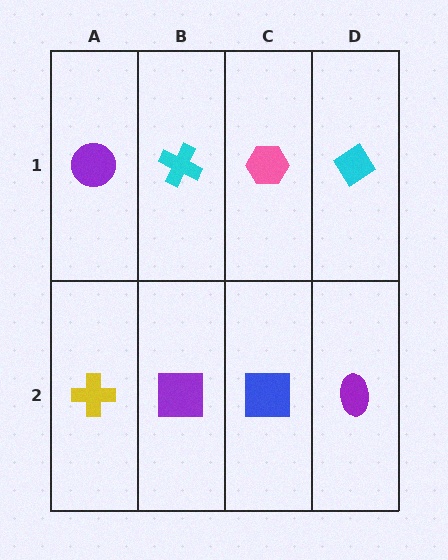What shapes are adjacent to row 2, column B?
A cyan cross (row 1, column B), a yellow cross (row 2, column A), a blue square (row 2, column C).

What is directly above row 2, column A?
A purple circle.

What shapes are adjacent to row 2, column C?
A pink hexagon (row 1, column C), a purple square (row 2, column B), a purple ellipse (row 2, column D).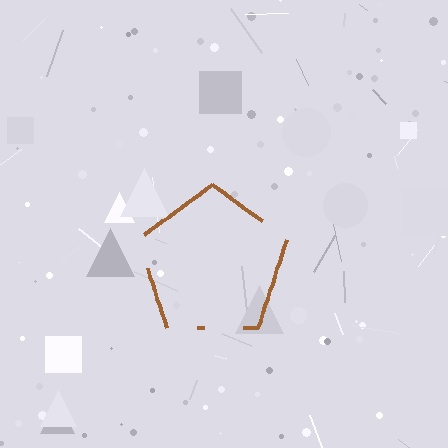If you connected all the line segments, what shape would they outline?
They would outline a pentagon.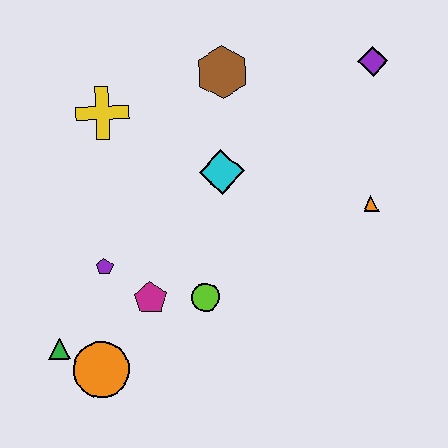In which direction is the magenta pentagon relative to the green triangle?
The magenta pentagon is to the right of the green triangle.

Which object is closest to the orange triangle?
The purple diamond is closest to the orange triangle.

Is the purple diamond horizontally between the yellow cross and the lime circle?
No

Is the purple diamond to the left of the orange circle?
No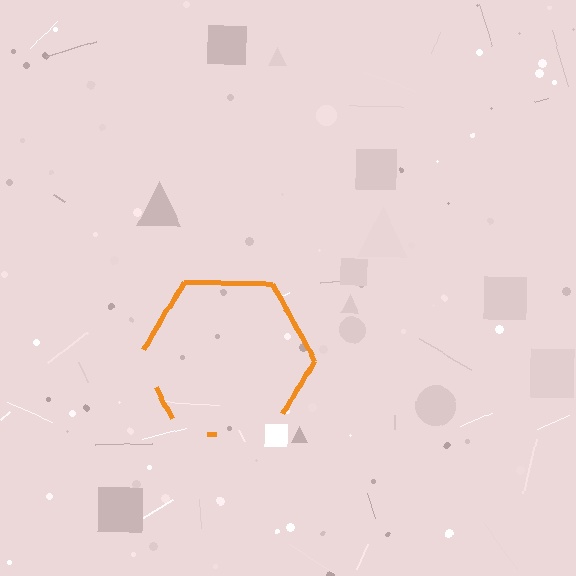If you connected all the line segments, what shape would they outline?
They would outline a hexagon.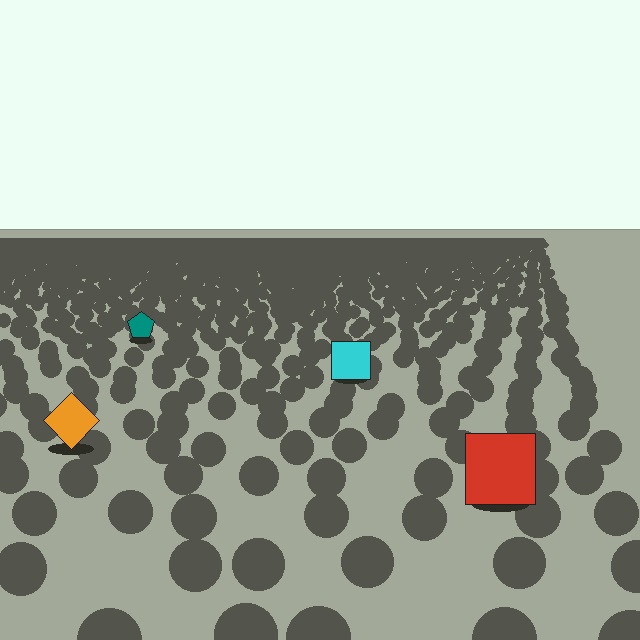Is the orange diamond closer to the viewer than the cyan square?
Yes. The orange diamond is closer — you can tell from the texture gradient: the ground texture is coarser near it.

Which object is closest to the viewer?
The red square is closest. The texture marks near it are larger and more spread out.